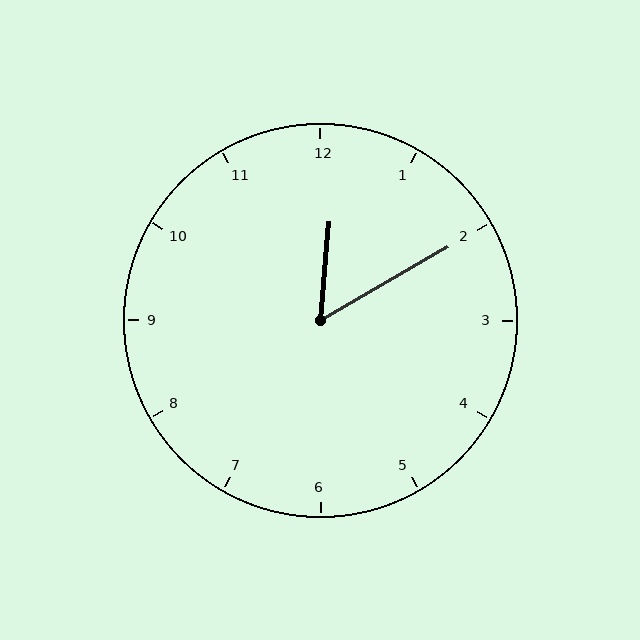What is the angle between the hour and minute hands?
Approximately 55 degrees.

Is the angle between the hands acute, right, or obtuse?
It is acute.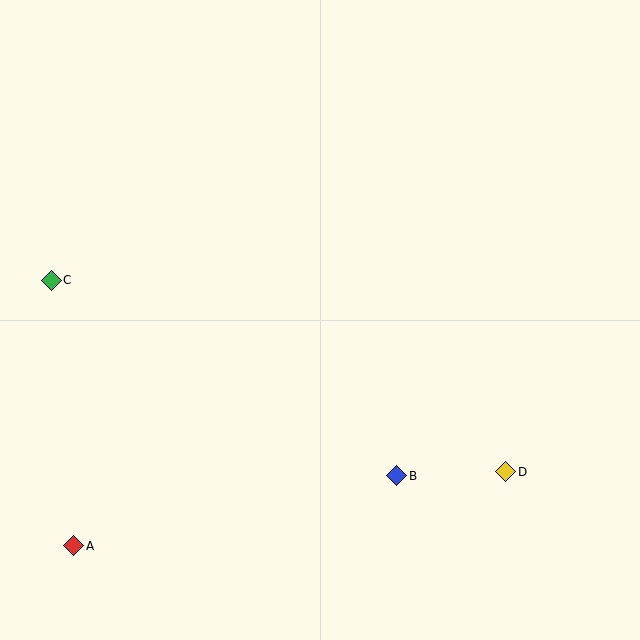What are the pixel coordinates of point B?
Point B is at (397, 476).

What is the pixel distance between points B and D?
The distance between B and D is 109 pixels.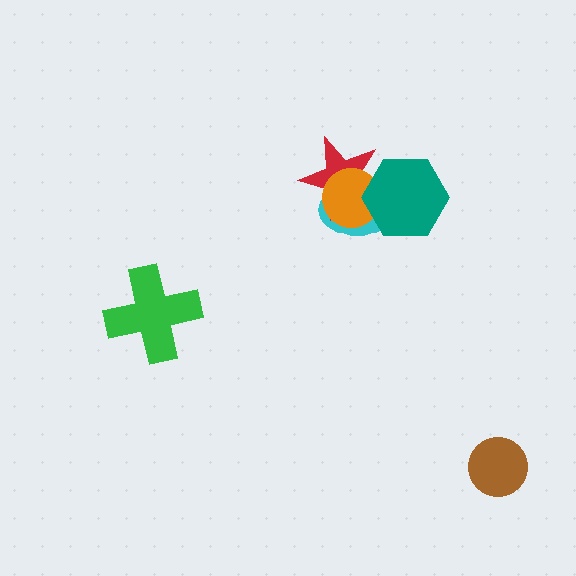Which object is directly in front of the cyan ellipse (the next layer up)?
The red star is directly in front of the cyan ellipse.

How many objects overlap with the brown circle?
0 objects overlap with the brown circle.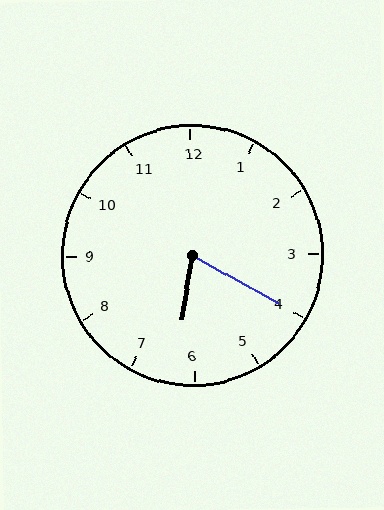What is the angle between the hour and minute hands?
Approximately 70 degrees.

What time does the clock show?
6:20.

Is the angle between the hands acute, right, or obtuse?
It is acute.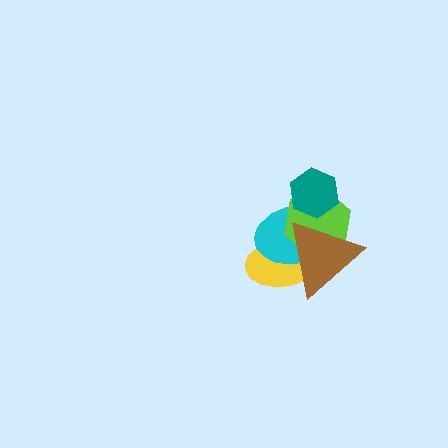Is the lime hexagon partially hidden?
Yes, it is partially covered by another shape.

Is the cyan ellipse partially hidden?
Yes, it is partially covered by another shape.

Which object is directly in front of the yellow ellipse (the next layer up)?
The cyan ellipse is directly in front of the yellow ellipse.